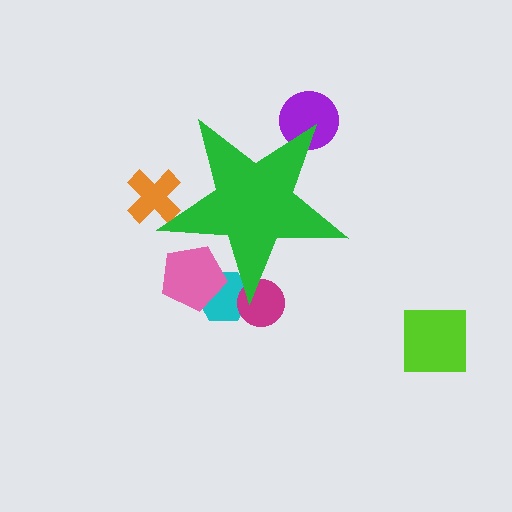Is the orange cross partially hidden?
Yes, the orange cross is partially hidden behind the green star.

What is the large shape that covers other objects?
A green star.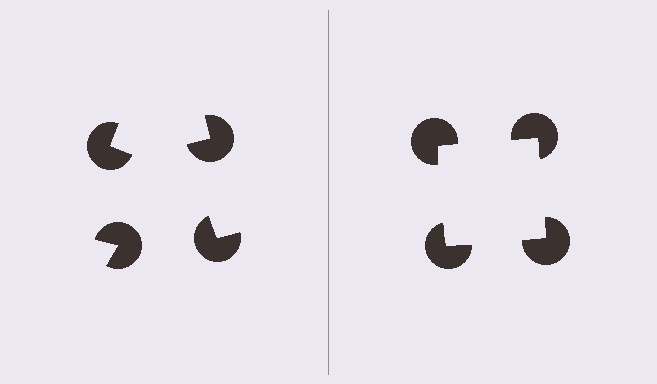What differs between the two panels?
The pac-man discs are positioned identically on both sides; only the wedge orientations differ. On the right they align to a square; on the left they are misaligned.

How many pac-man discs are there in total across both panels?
8 — 4 on each side.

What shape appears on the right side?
An illusory square.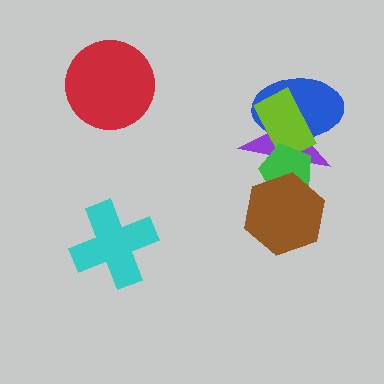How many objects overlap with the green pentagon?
4 objects overlap with the green pentagon.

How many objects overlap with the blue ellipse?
3 objects overlap with the blue ellipse.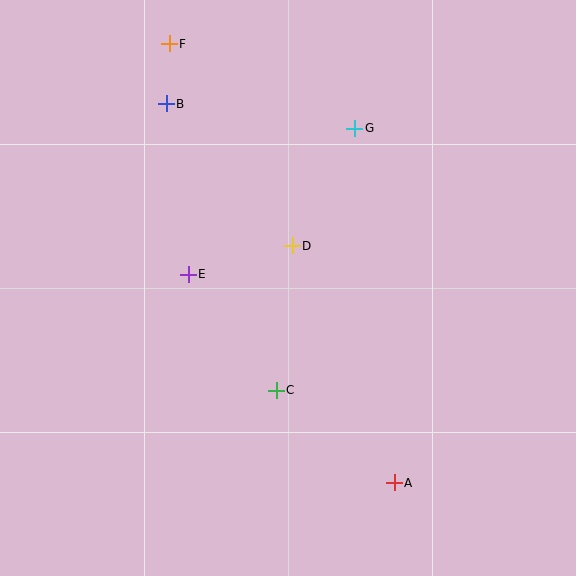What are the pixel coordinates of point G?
Point G is at (355, 128).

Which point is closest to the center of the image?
Point D at (292, 246) is closest to the center.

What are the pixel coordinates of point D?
Point D is at (292, 246).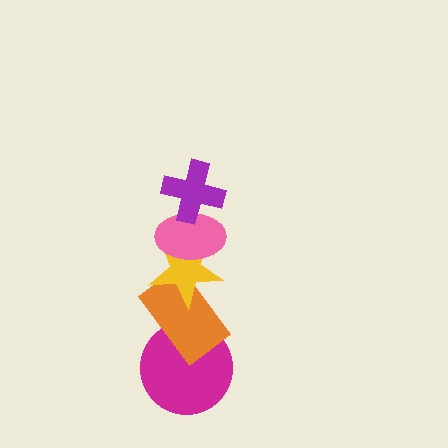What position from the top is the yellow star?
The yellow star is 3rd from the top.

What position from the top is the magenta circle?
The magenta circle is 5th from the top.